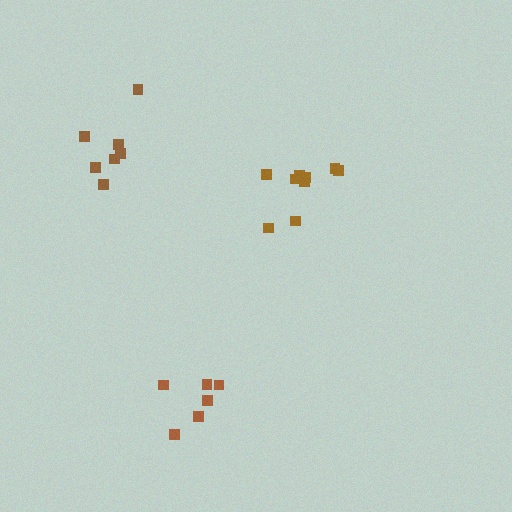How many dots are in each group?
Group 1: 7 dots, Group 2: 6 dots, Group 3: 9 dots (22 total).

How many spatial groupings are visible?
There are 3 spatial groupings.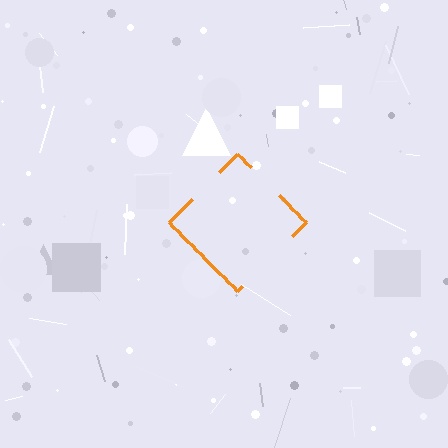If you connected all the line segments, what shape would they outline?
They would outline a diamond.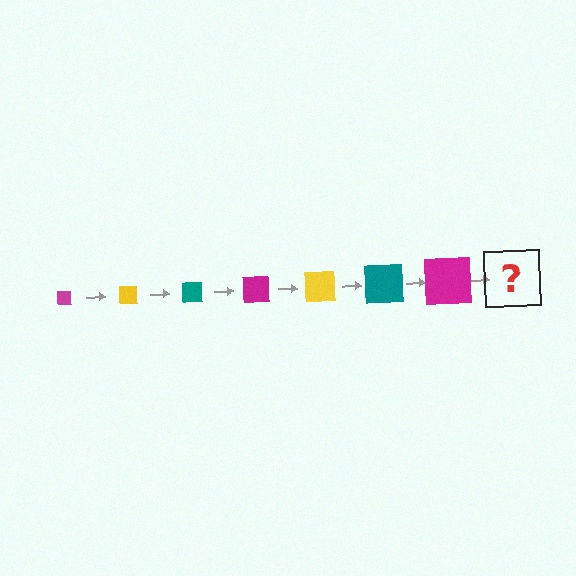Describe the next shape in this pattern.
It should be a yellow square, larger than the previous one.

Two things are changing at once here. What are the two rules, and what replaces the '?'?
The two rules are that the square grows larger each step and the color cycles through magenta, yellow, and teal. The '?' should be a yellow square, larger than the previous one.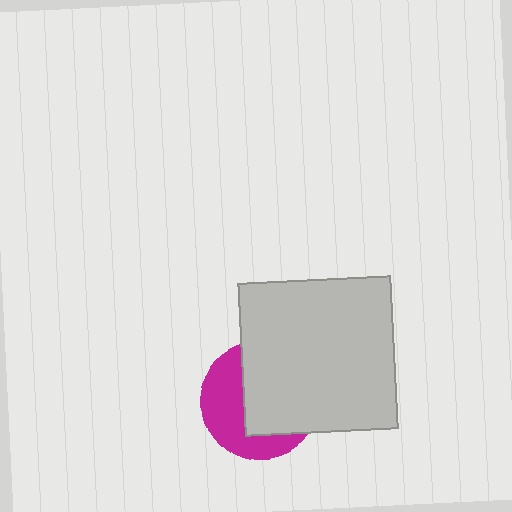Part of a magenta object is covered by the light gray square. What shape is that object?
It is a circle.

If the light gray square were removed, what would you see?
You would see the complete magenta circle.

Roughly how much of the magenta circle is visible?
A small part of it is visible (roughly 43%).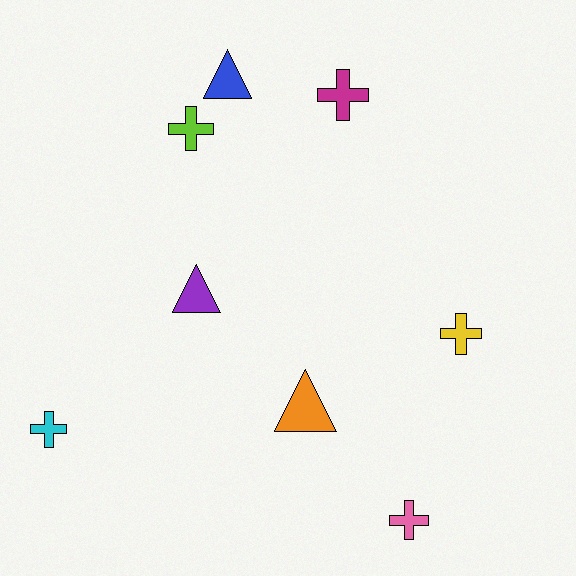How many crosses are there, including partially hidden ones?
There are 5 crosses.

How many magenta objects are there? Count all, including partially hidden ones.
There is 1 magenta object.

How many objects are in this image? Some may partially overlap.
There are 8 objects.